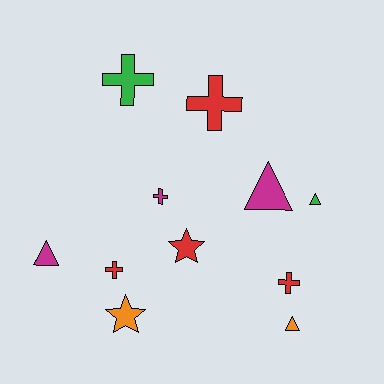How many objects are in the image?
There are 11 objects.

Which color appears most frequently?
Red, with 4 objects.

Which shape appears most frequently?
Cross, with 5 objects.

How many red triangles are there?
There are no red triangles.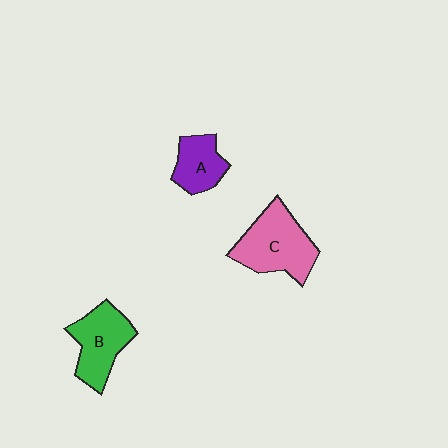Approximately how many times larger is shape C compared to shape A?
Approximately 1.8 times.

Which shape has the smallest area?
Shape A (purple).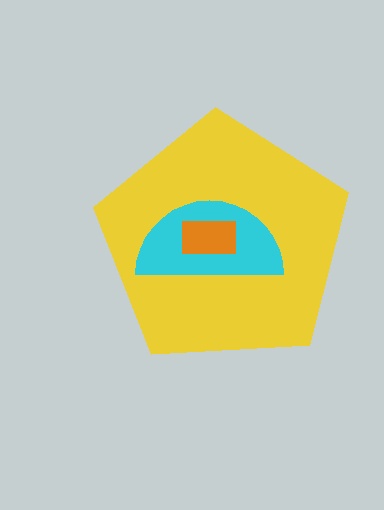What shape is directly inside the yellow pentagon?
The cyan semicircle.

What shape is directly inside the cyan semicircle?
The orange rectangle.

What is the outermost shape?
The yellow pentagon.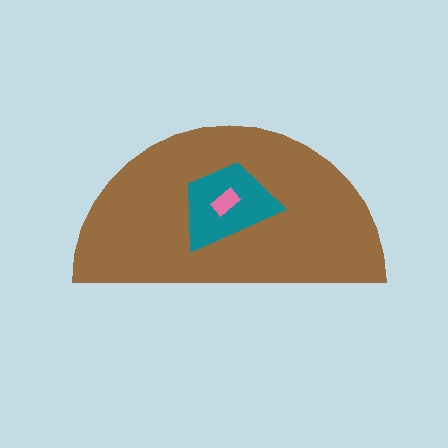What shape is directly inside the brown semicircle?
The teal trapezoid.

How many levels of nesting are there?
3.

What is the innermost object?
The pink rectangle.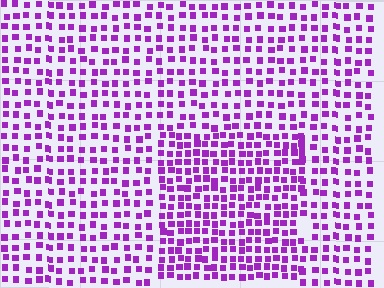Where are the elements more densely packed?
The elements are more densely packed inside the rectangle boundary.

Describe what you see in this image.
The image contains small purple elements arranged at two different densities. A rectangle-shaped region is visible where the elements are more densely packed than the surrounding area.